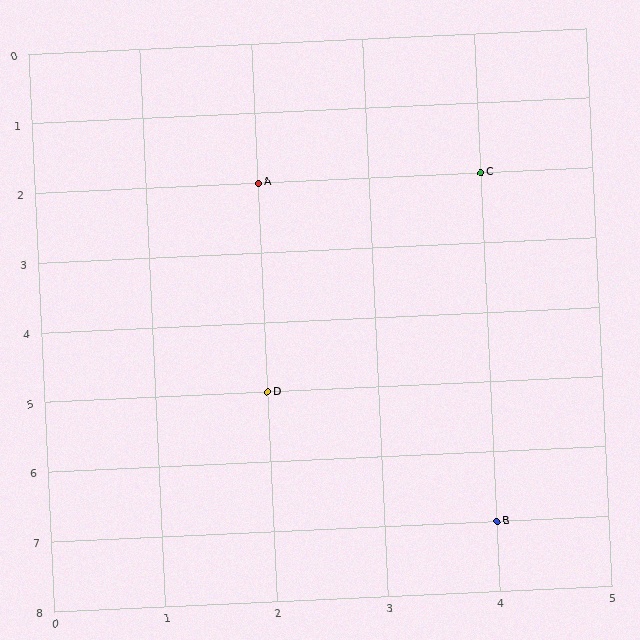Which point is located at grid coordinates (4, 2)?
Point C is at (4, 2).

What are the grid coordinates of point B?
Point B is at grid coordinates (4, 7).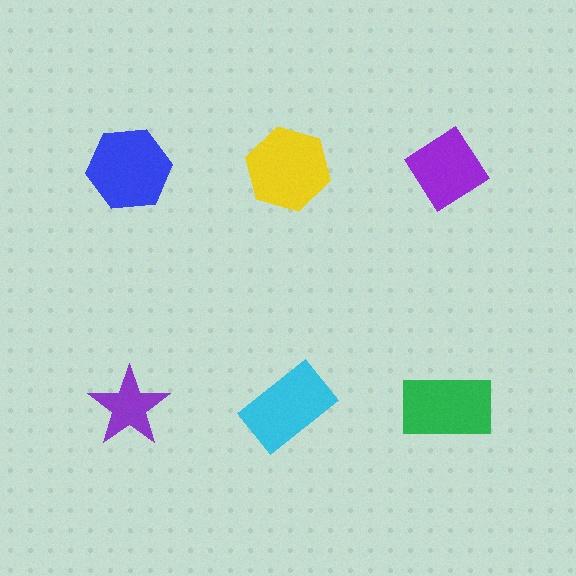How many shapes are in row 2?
3 shapes.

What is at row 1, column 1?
A blue hexagon.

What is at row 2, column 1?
A purple star.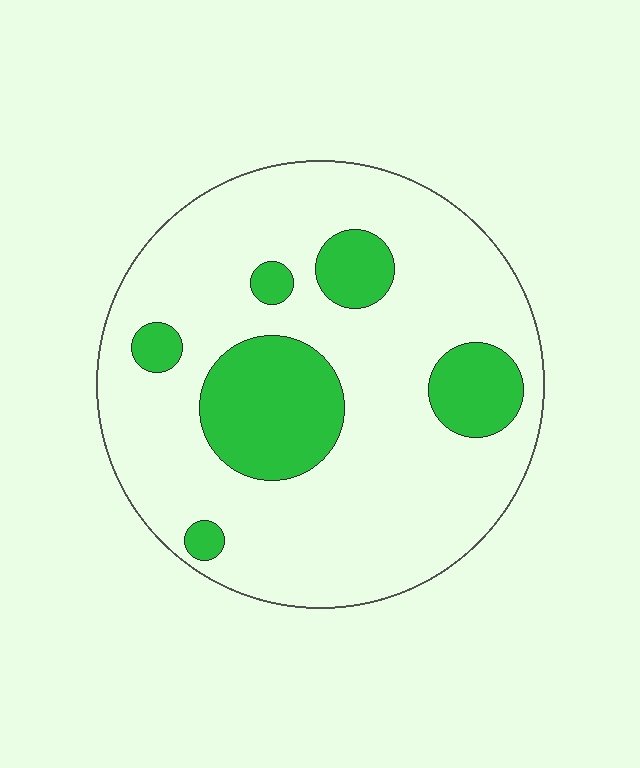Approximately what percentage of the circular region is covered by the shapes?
Approximately 20%.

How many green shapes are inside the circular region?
6.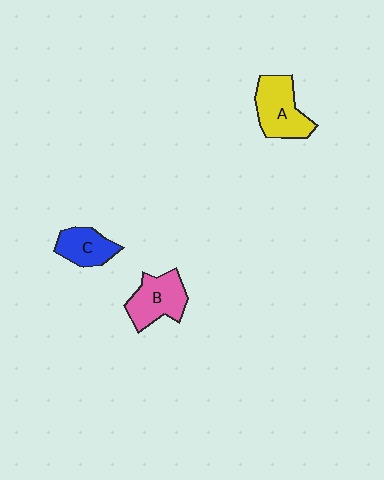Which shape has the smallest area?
Shape C (blue).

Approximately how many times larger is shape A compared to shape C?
Approximately 1.5 times.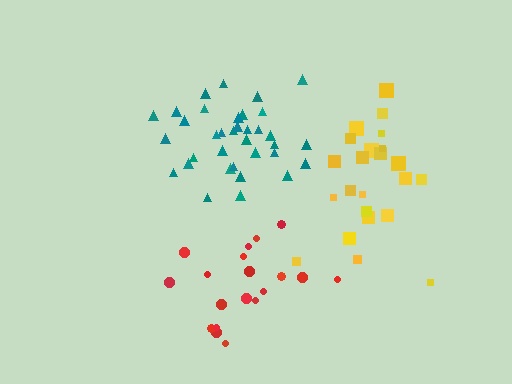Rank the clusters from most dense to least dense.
teal, yellow, red.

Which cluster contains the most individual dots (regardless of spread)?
Teal (35).